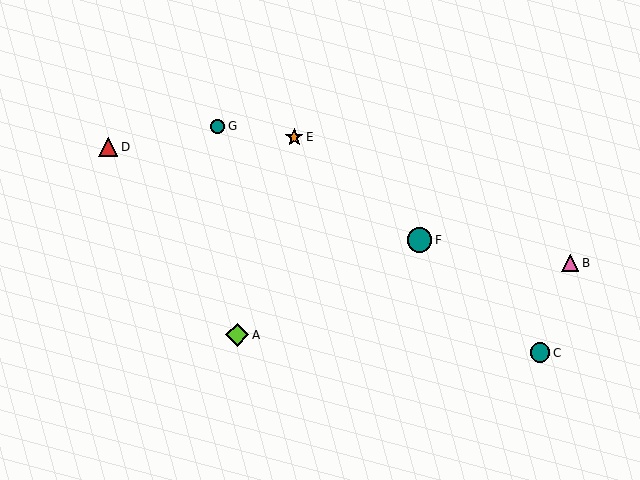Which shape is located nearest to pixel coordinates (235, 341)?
The lime diamond (labeled A) at (237, 335) is nearest to that location.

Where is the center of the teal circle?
The center of the teal circle is at (540, 353).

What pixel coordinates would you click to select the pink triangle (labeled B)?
Click at (570, 263) to select the pink triangle B.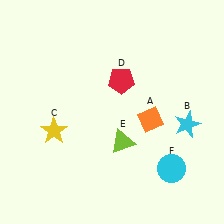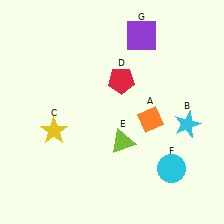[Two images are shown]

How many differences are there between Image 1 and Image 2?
There is 1 difference between the two images.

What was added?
A purple square (G) was added in Image 2.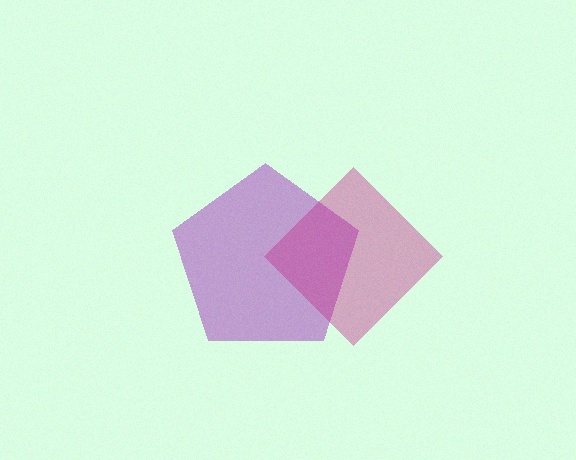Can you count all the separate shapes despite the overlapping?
Yes, there are 2 separate shapes.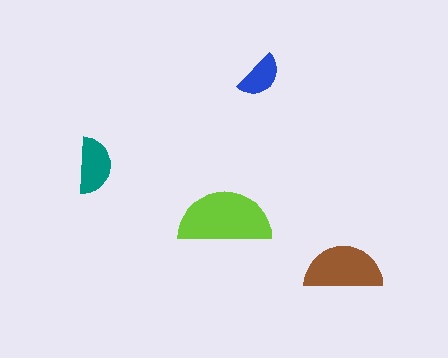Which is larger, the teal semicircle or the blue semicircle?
The teal one.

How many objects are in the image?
There are 4 objects in the image.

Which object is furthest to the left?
The teal semicircle is leftmost.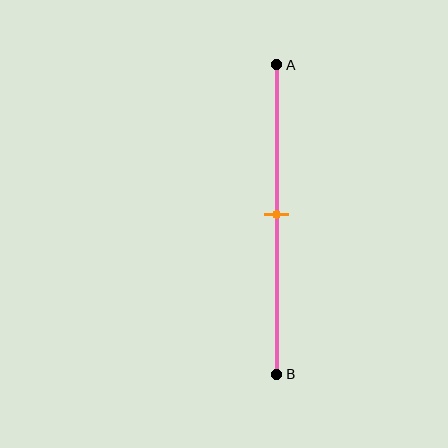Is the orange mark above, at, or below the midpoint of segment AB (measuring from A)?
The orange mark is approximately at the midpoint of segment AB.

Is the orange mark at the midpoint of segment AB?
Yes, the mark is approximately at the midpoint.